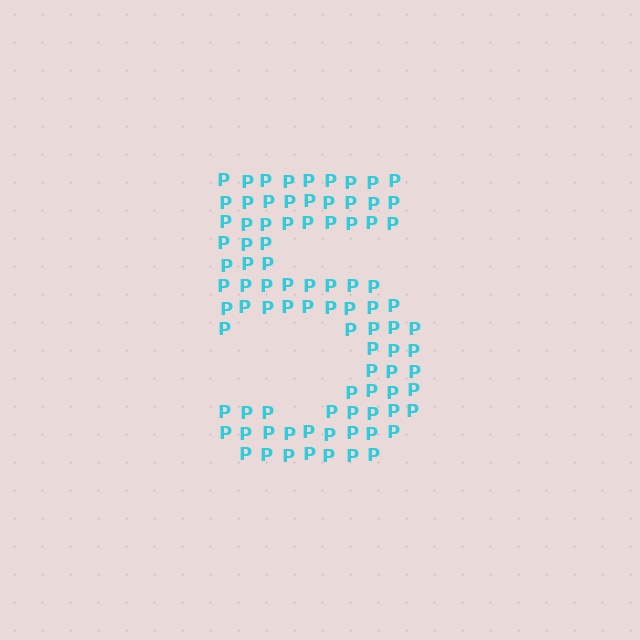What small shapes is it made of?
It is made of small letter P's.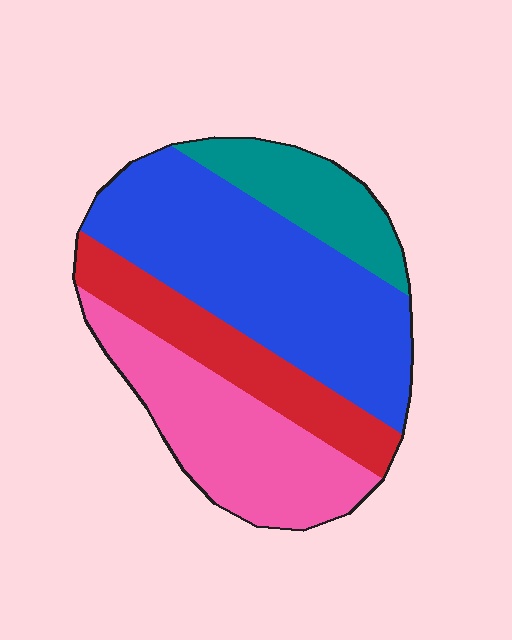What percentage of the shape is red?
Red covers 18% of the shape.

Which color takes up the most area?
Blue, at roughly 40%.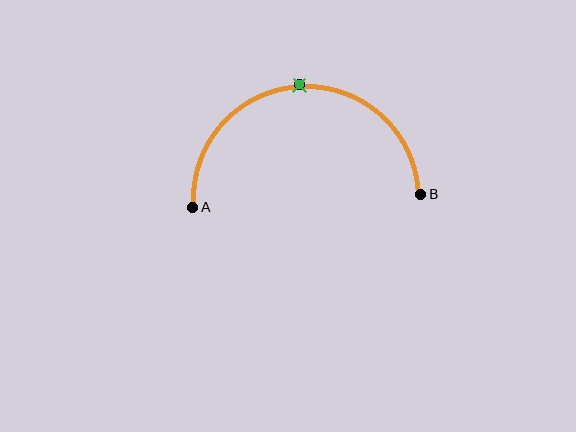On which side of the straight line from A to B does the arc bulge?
The arc bulges above the straight line connecting A and B.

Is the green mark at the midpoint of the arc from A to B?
Yes. The green mark lies on the arc at equal arc-length from both A and B — it is the arc midpoint.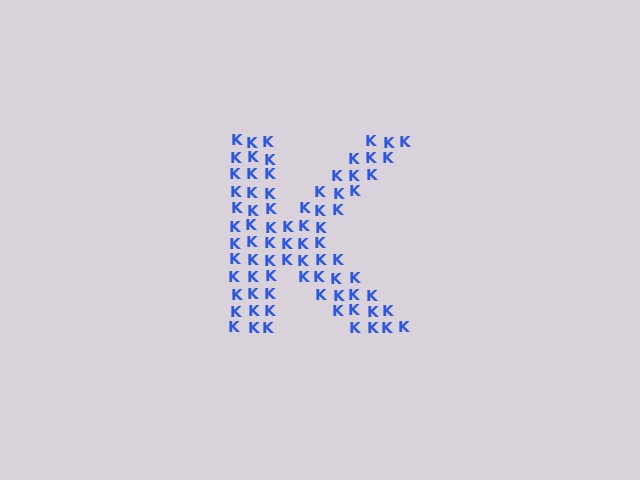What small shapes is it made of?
It is made of small letter K's.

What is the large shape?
The large shape is the letter K.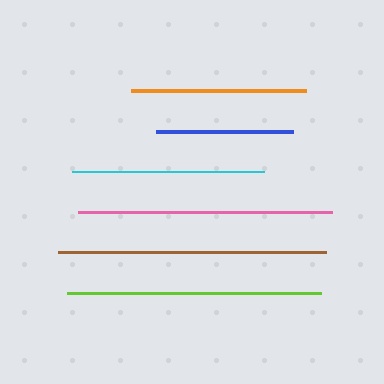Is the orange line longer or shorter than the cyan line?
The cyan line is longer than the orange line.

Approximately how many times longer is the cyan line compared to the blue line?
The cyan line is approximately 1.4 times the length of the blue line.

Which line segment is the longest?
The brown line is the longest at approximately 267 pixels.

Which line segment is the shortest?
The blue line is the shortest at approximately 137 pixels.